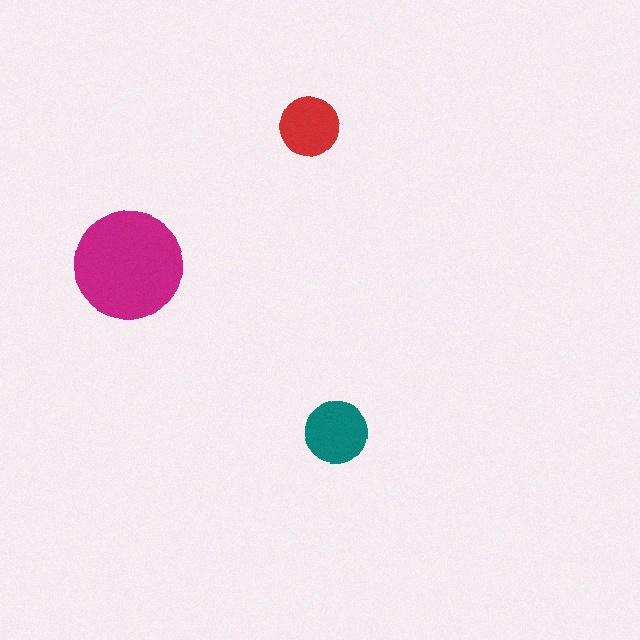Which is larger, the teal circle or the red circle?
The teal one.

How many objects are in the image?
There are 3 objects in the image.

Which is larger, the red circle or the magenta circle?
The magenta one.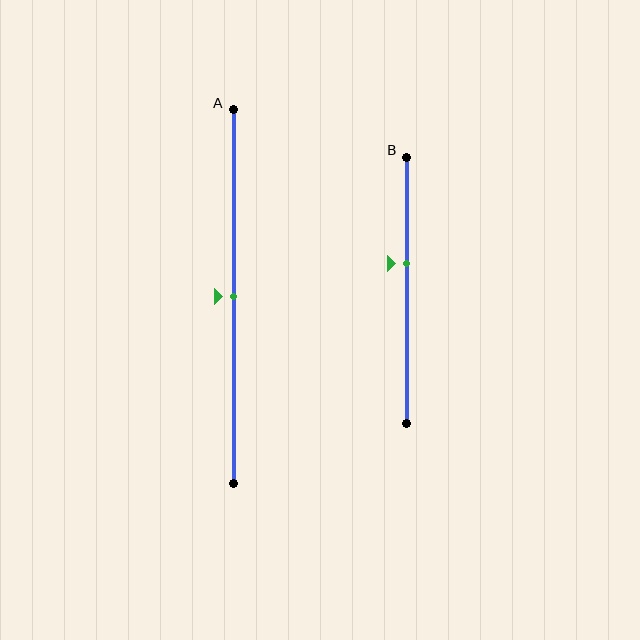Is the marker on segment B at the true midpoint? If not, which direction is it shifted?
No, the marker on segment B is shifted upward by about 10% of the segment length.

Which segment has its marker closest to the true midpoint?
Segment A has its marker closest to the true midpoint.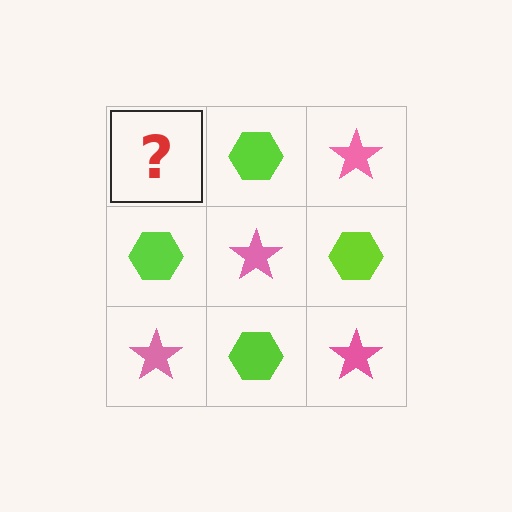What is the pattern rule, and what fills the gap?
The rule is that it alternates pink star and lime hexagon in a checkerboard pattern. The gap should be filled with a pink star.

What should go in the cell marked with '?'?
The missing cell should contain a pink star.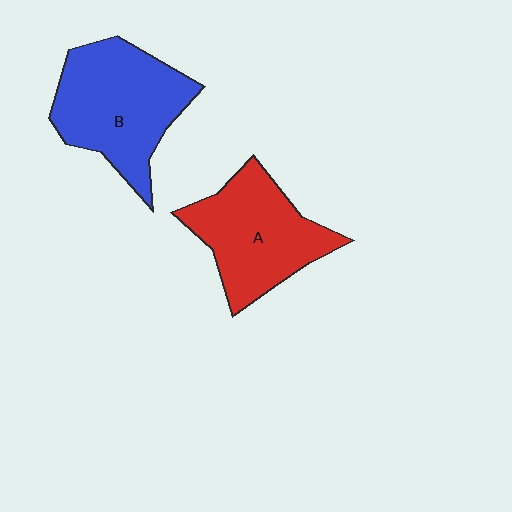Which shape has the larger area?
Shape B (blue).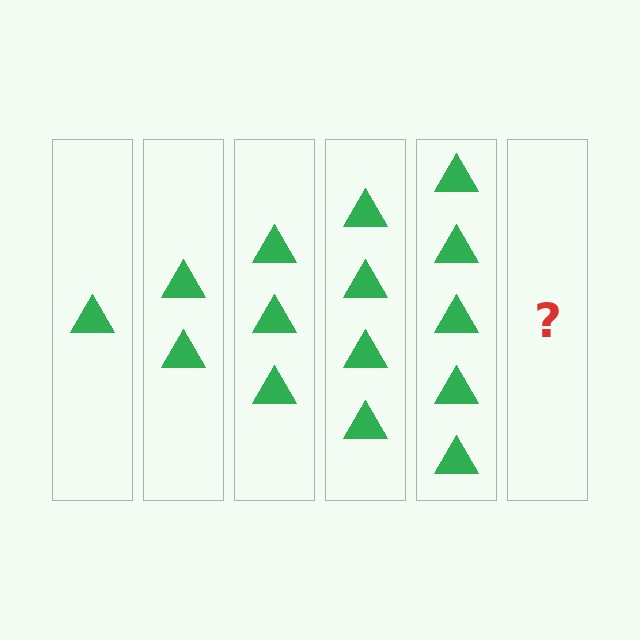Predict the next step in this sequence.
The next step is 6 triangles.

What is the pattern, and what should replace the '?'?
The pattern is that each step adds one more triangle. The '?' should be 6 triangles.